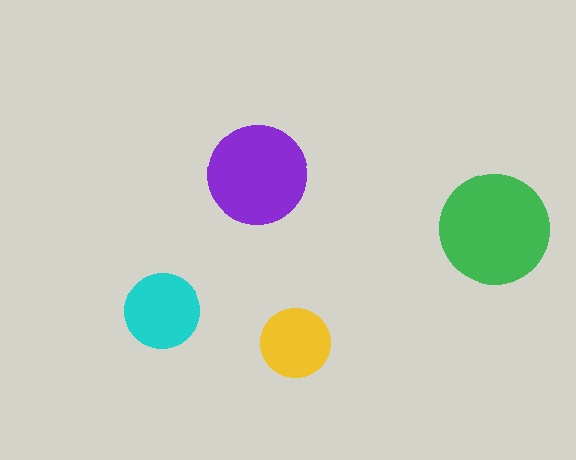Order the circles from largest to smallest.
the green one, the purple one, the cyan one, the yellow one.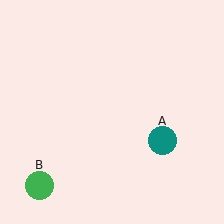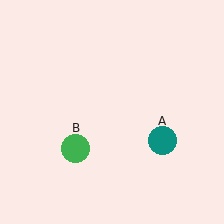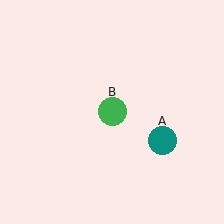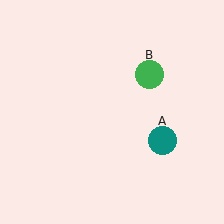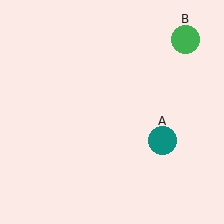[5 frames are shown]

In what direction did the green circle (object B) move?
The green circle (object B) moved up and to the right.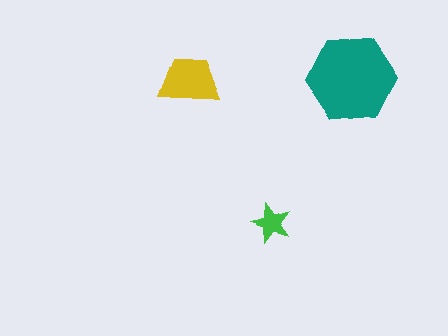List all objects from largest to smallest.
The teal hexagon, the yellow trapezoid, the green star.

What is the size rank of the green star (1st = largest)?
3rd.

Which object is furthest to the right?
The teal hexagon is rightmost.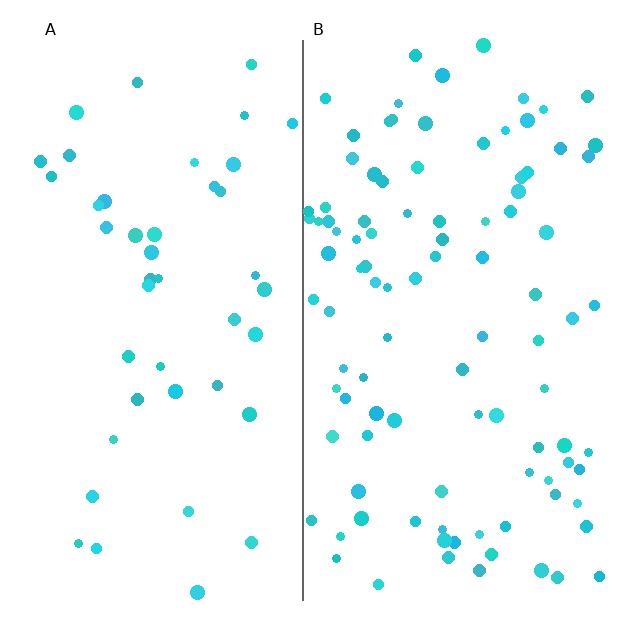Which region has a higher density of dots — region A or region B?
B (the right).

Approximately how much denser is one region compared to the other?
Approximately 2.3× — region B over region A.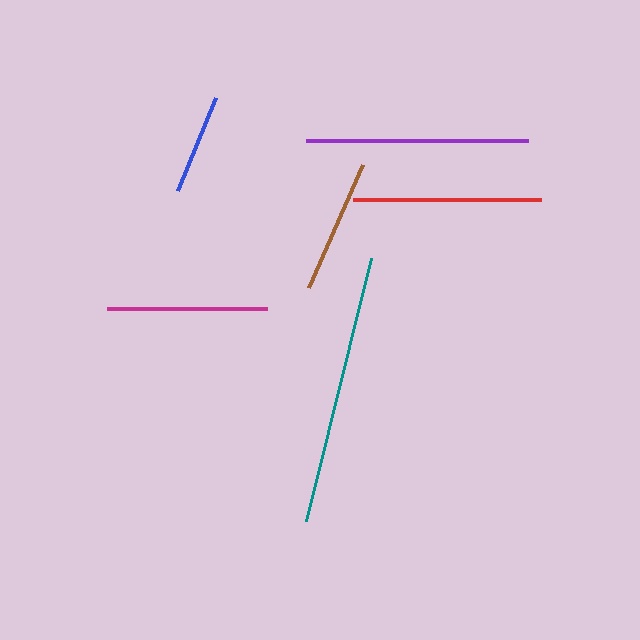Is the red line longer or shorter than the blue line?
The red line is longer than the blue line.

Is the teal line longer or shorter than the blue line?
The teal line is longer than the blue line.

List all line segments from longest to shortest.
From longest to shortest: teal, purple, red, magenta, brown, blue.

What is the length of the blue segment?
The blue segment is approximately 101 pixels long.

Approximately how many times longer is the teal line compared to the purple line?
The teal line is approximately 1.2 times the length of the purple line.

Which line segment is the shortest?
The blue line is the shortest at approximately 101 pixels.